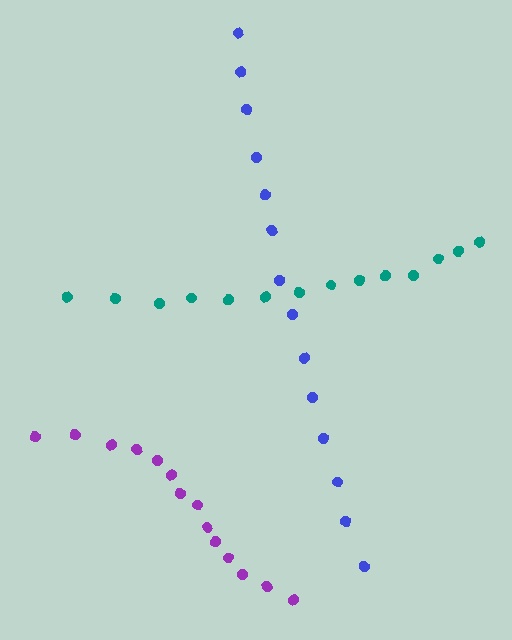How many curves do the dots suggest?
There are 3 distinct paths.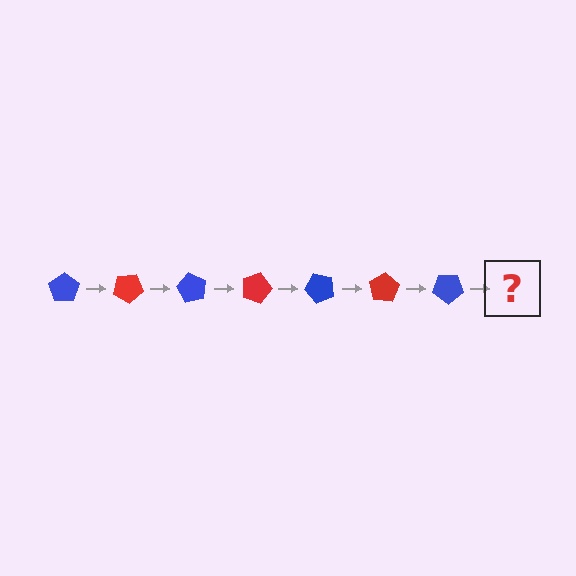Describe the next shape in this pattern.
It should be a red pentagon, rotated 210 degrees from the start.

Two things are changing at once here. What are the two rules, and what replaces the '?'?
The two rules are that it rotates 30 degrees each step and the color cycles through blue and red. The '?' should be a red pentagon, rotated 210 degrees from the start.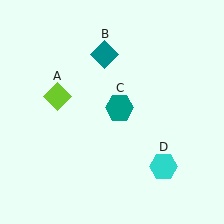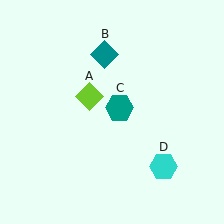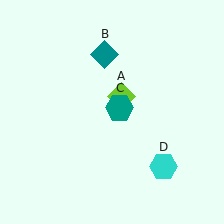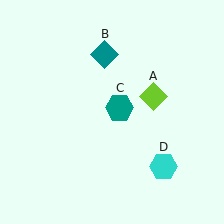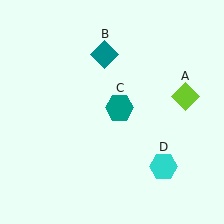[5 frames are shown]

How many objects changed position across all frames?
1 object changed position: lime diamond (object A).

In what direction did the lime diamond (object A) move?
The lime diamond (object A) moved right.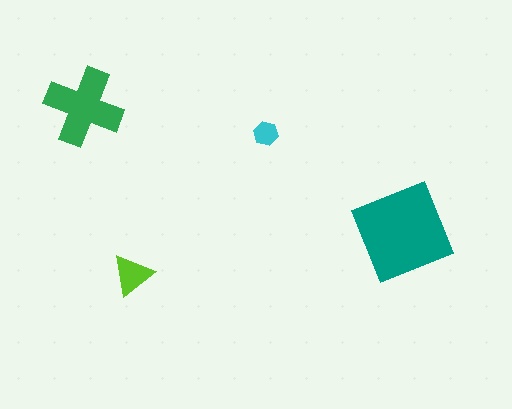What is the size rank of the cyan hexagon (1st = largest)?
4th.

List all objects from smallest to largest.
The cyan hexagon, the lime triangle, the green cross, the teal diamond.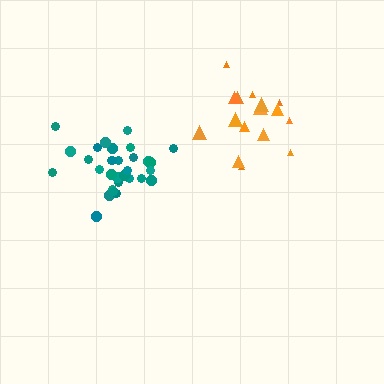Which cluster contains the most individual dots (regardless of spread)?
Teal (31).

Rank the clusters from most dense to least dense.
teal, orange.